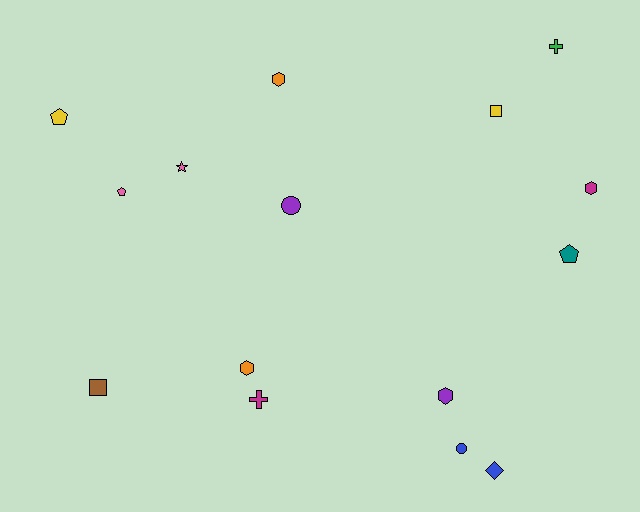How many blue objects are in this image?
There are 2 blue objects.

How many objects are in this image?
There are 15 objects.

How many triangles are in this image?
There are no triangles.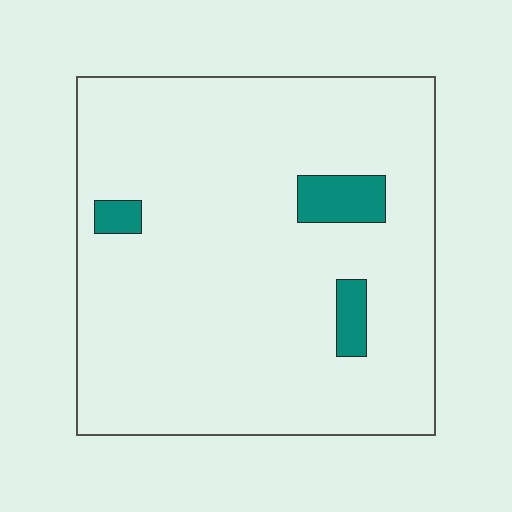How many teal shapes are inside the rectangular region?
3.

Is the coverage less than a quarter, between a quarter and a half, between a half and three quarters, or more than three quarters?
Less than a quarter.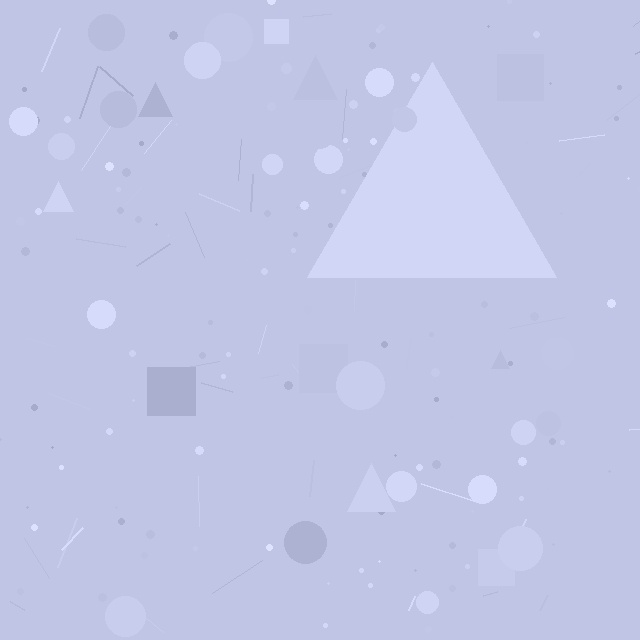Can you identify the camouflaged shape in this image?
The camouflaged shape is a triangle.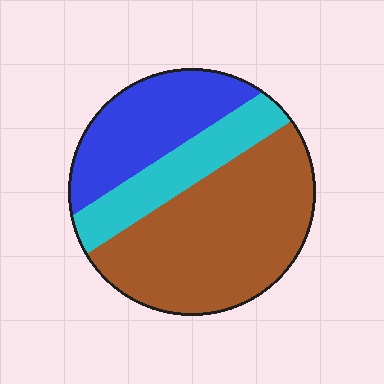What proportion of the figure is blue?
Blue takes up between a quarter and a half of the figure.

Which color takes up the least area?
Cyan, at roughly 20%.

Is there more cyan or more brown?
Brown.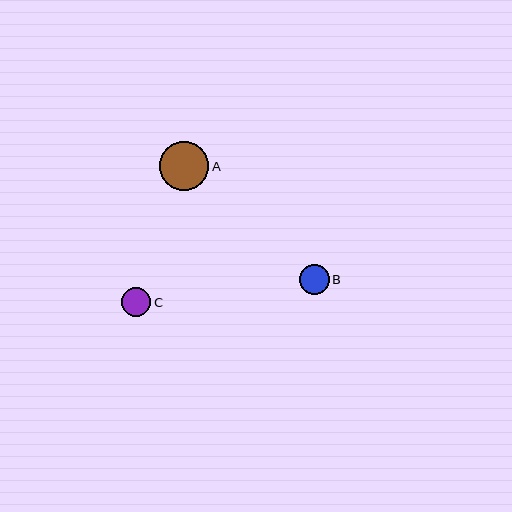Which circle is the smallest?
Circle C is the smallest with a size of approximately 30 pixels.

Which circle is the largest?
Circle A is the largest with a size of approximately 50 pixels.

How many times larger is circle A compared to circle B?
Circle A is approximately 1.6 times the size of circle B.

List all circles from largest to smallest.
From largest to smallest: A, B, C.